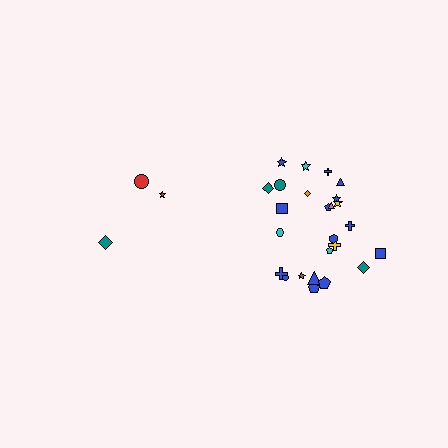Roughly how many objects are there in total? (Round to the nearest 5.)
Roughly 30 objects in total.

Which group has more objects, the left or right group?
The right group.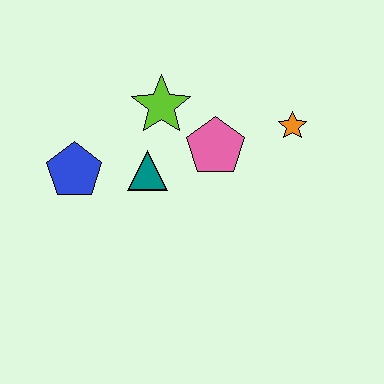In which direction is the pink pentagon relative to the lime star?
The pink pentagon is to the right of the lime star.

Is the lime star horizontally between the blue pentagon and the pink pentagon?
Yes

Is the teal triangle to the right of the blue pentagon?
Yes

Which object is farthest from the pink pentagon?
The blue pentagon is farthest from the pink pentagon.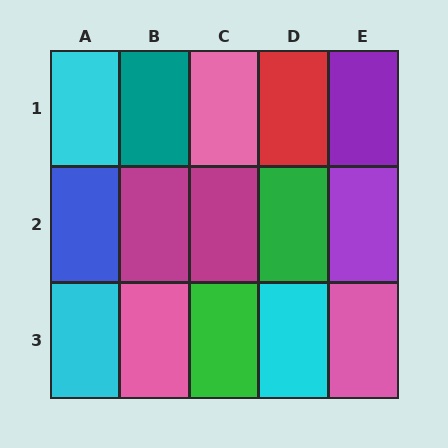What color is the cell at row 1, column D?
Red.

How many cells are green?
2 cells are green.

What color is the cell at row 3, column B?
Pink.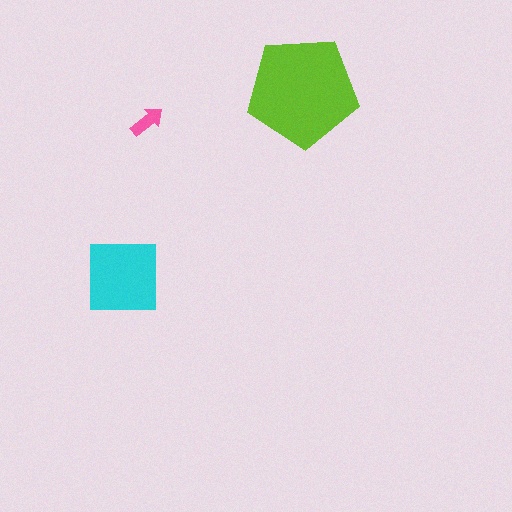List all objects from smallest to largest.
The pink arrow, the cyan square, the lime pentagon.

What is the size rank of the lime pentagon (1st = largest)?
1st.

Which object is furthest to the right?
The lime pentagon is rightmost.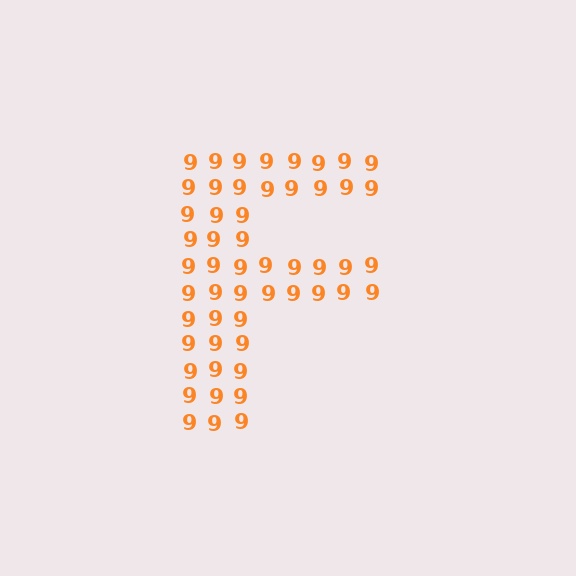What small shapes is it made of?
It is made of small digit 9's.